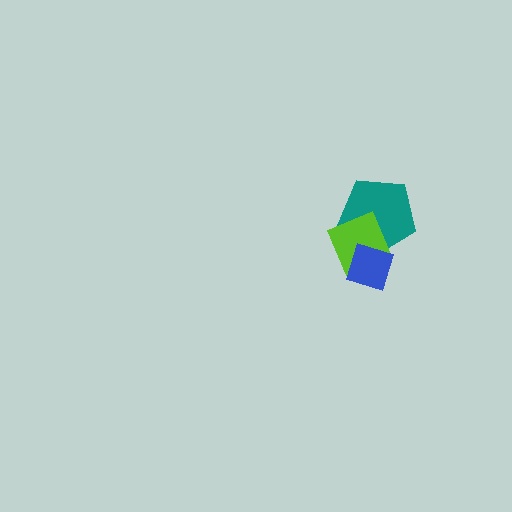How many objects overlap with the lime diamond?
2 objects overlap with the lime diamond.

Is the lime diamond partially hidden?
Yes, it is partially covered by another shape.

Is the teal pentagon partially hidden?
Yes, it is partially covered by another shape.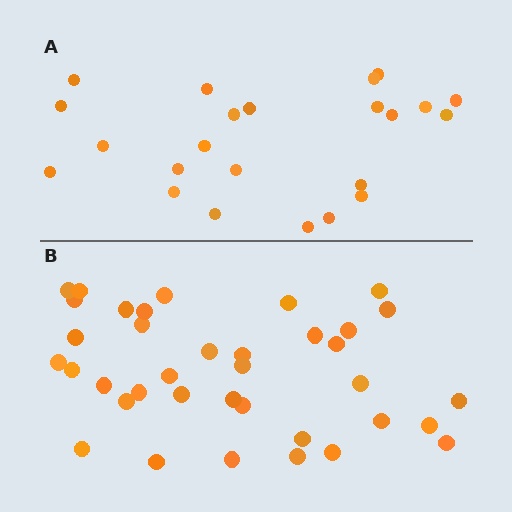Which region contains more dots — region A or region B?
Region B (the bottom region) has more dots.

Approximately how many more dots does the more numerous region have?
Region B has approximately 15 more dots than region A.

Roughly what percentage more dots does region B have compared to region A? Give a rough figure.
About 60% more.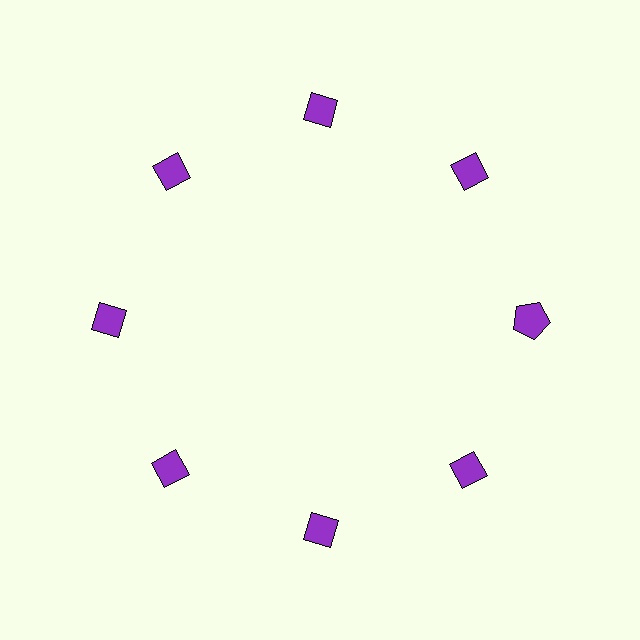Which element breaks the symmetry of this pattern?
The purple pentagon at roughly the 3 o'clock position breaks the symmetry. All other shapes are purple diamonds.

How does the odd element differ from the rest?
It has a different shape: pentagon instead of diamond.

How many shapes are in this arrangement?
There are 8 shapes arranged in a ring pattern.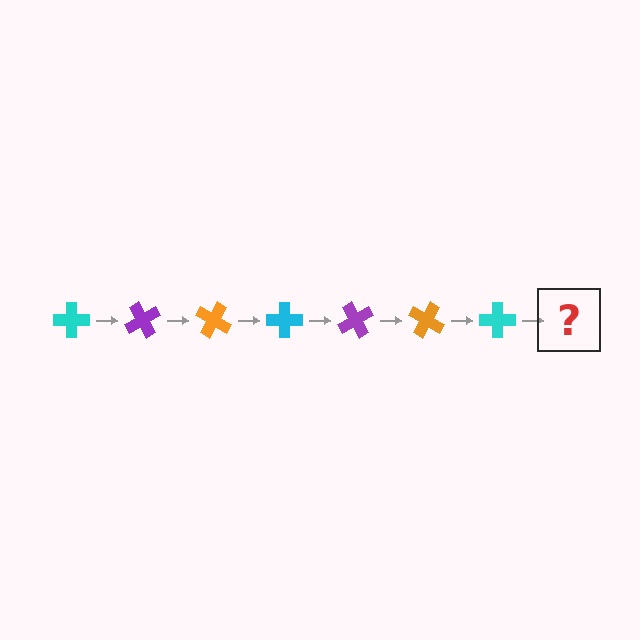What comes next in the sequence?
The next element should be a purple cross, rotated 420 degrees from the start.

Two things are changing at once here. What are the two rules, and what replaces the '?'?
The two rules are that it rotates 60 degrees each step and the color cycles through cyan, purple, and orange. The '?' should be a purple cross, rotated 420 degrees from the start.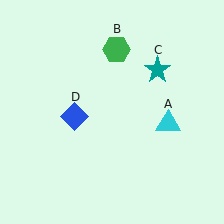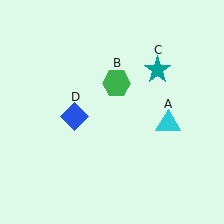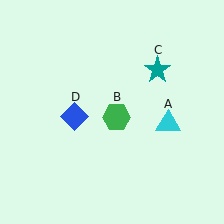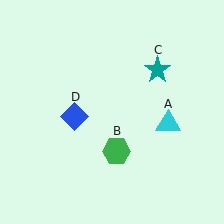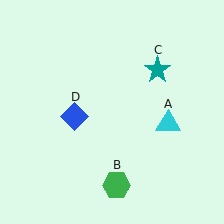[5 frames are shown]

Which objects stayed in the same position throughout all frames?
Cyan triangle (object A) and teal star (object C) and blue diamond (object D) remained stationary.